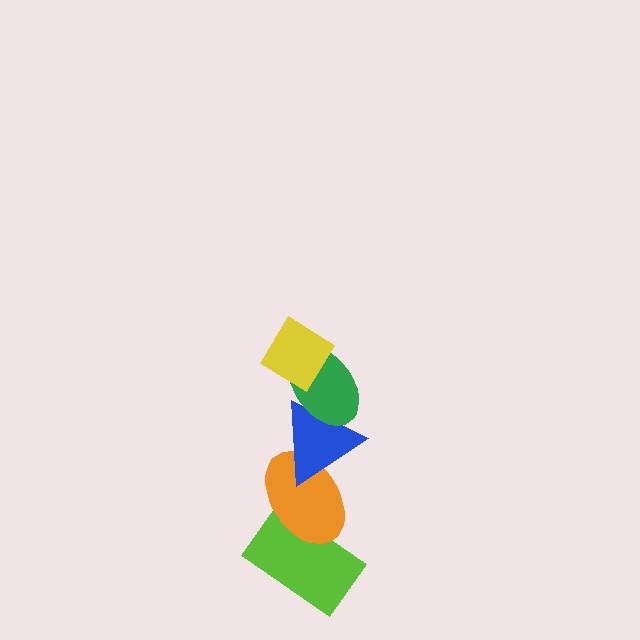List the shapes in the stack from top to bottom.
From top to bottom: the yellow diamond, the green ellipse, the blue triangle, the orange ellipse, the lime rectangle.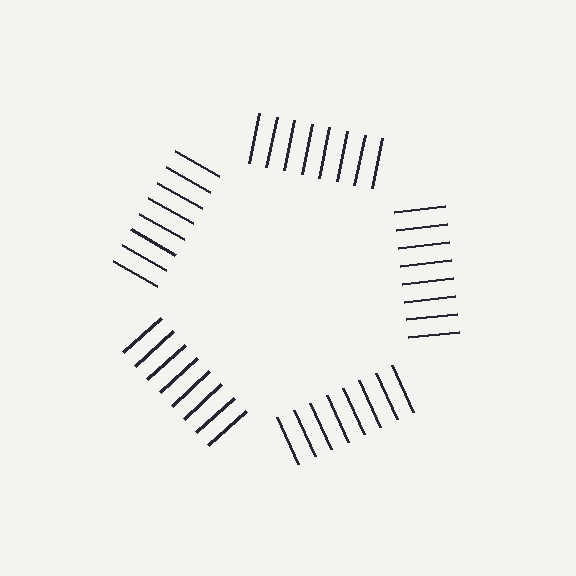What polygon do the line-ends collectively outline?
An illusory pentagon — the line segments terminate on its edges but no continuous stroke is drawn.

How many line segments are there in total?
40 — 8 along each of the 5 edges.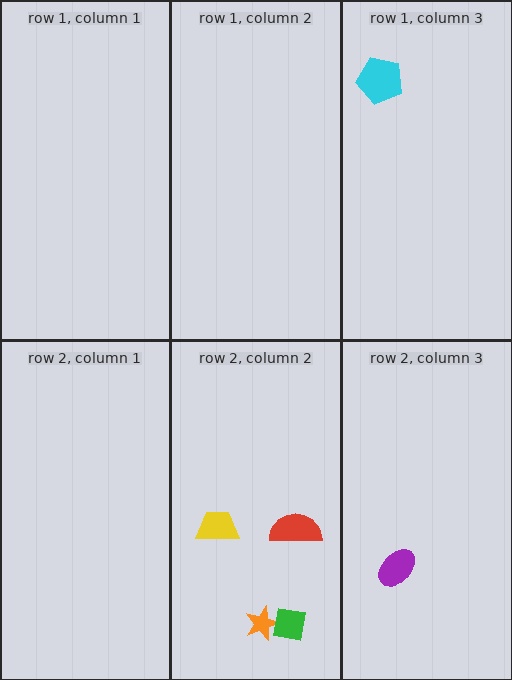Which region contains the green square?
The row 2, column 2 region.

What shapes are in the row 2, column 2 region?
The orange star, the red semicircle, the yellow trapezoid, the green square.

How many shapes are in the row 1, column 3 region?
1.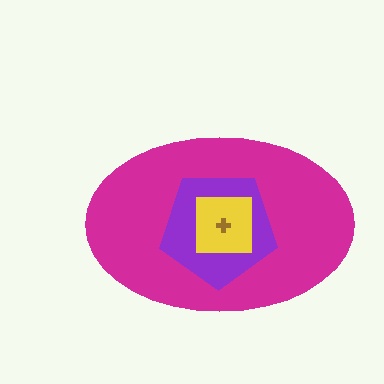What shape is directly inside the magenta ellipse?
The purple pentagon.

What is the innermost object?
The brown cross.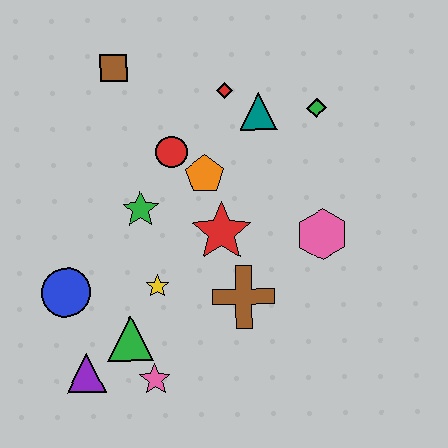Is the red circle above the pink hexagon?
Yes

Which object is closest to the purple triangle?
The green triangle is closest to the purple triangle.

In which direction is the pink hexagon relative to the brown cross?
The pink hexagon is to the right of the brown cross.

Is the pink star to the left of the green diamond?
Yes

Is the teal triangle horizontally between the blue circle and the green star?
No